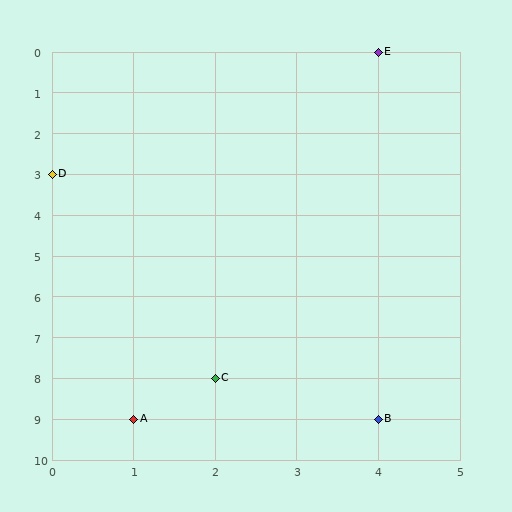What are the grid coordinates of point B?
Point B is at grid coordinates (4, 9).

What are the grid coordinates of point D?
Point D is at grid coordinates (0, 3).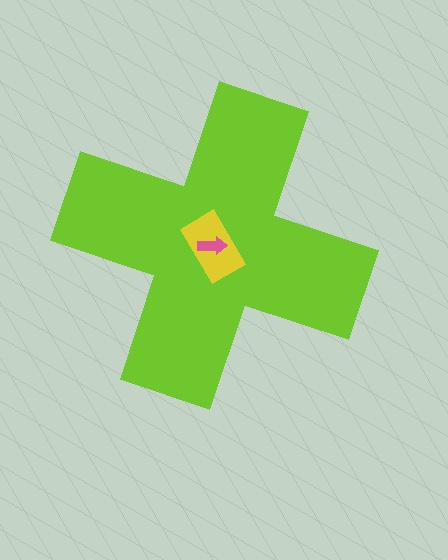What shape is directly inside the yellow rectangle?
The pink arrow.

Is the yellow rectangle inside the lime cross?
Yes.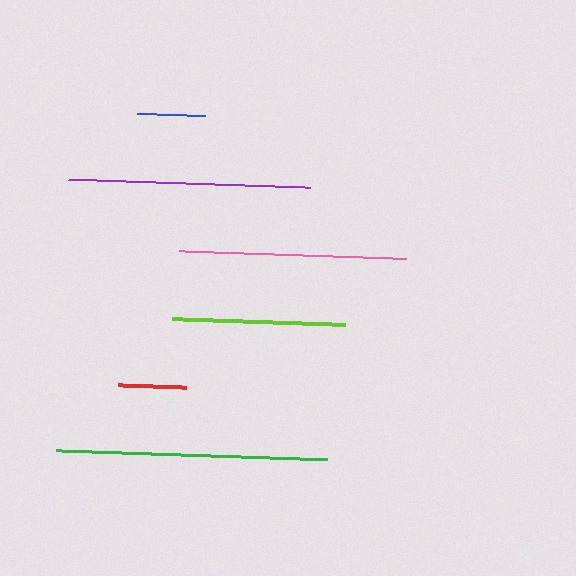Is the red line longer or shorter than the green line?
The green line is longer than the red line.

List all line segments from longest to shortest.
From longest to shortest: green, purple, pink, lime, blue, red.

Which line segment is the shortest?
The red line is the shortest at approximately 68 pixels.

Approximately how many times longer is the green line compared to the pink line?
The green line is approximately 1.2 times the length of the pink line.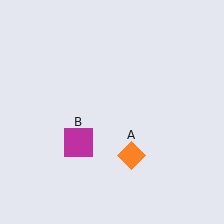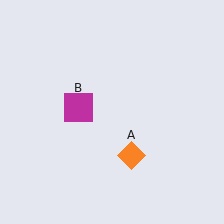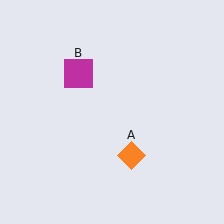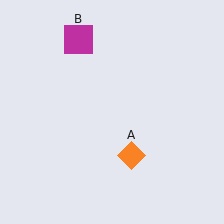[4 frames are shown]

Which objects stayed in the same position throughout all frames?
Orange diamond (object A) remained stationary.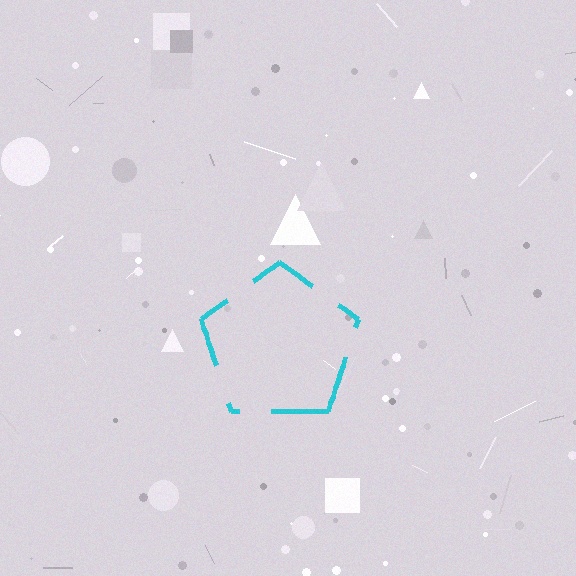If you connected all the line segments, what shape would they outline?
They would outline a pentagon.